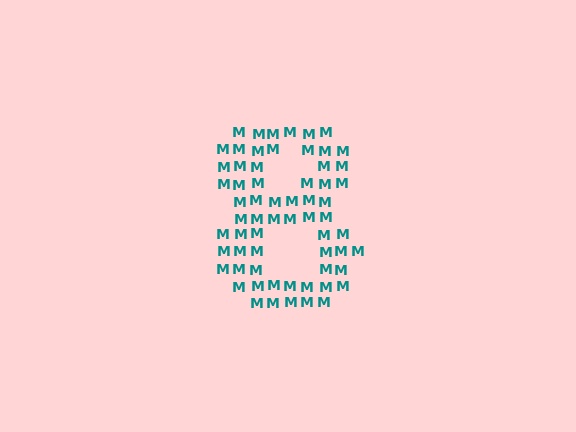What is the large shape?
The large shape is the digit 8.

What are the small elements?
The small elements are letter M's.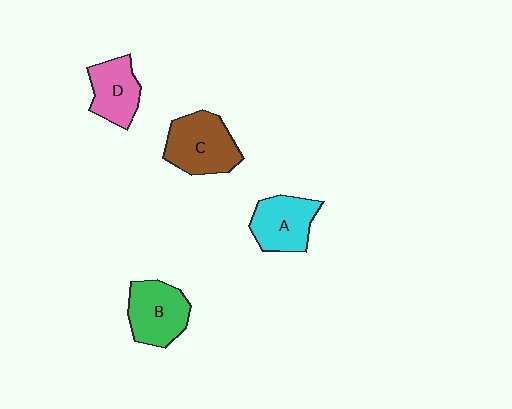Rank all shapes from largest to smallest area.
From largest to smallest: C (brown), B (green), A (cyan), D (pink).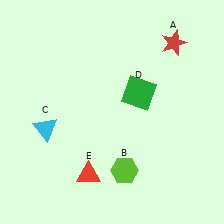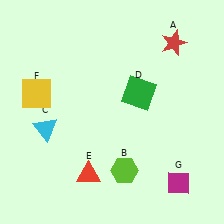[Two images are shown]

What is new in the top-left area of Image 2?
A yellow square (F) was added in the top-left area of Image 2.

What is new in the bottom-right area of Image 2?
A magenta diamond (G) was added in the bottom-right area of Image 2.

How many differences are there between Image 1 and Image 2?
There are 2 differences between the two images.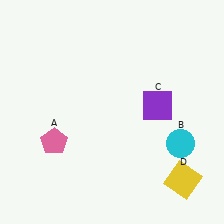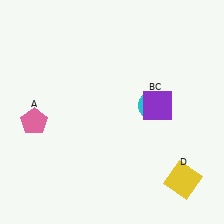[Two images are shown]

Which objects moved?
The objects that moved are: the pink pentagon (A), the cyan circle (B).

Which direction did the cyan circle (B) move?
The cyan circle (B) moved up.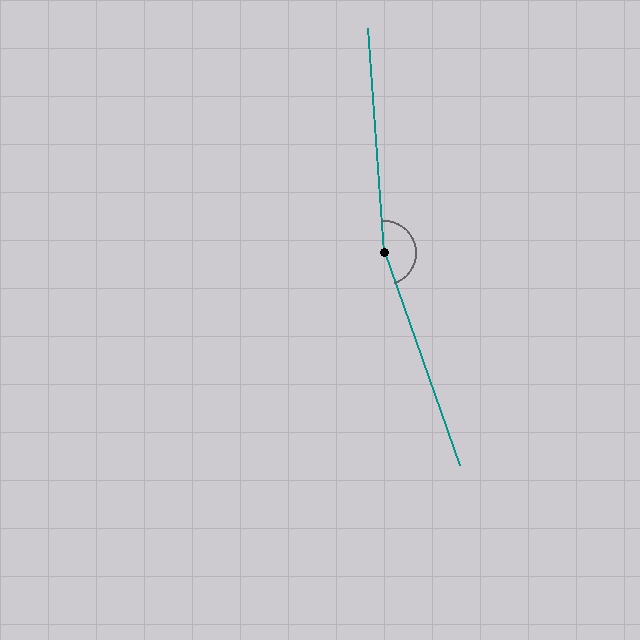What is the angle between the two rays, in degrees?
Approximately 165 degrees.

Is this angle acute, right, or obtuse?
It is obtuse.